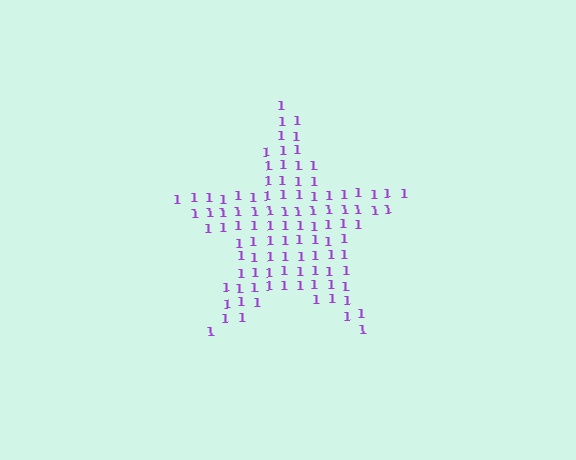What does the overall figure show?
The overall figure shows a star.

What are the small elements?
The small elements are digit 1's.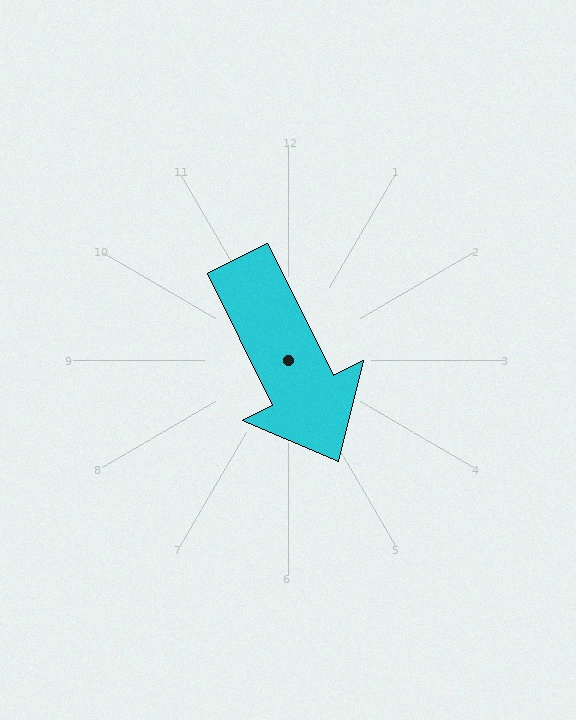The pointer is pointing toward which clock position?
Roughly 5 o'clock.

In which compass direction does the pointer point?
Southeast.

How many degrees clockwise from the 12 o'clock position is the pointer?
Approximately 153 degrees.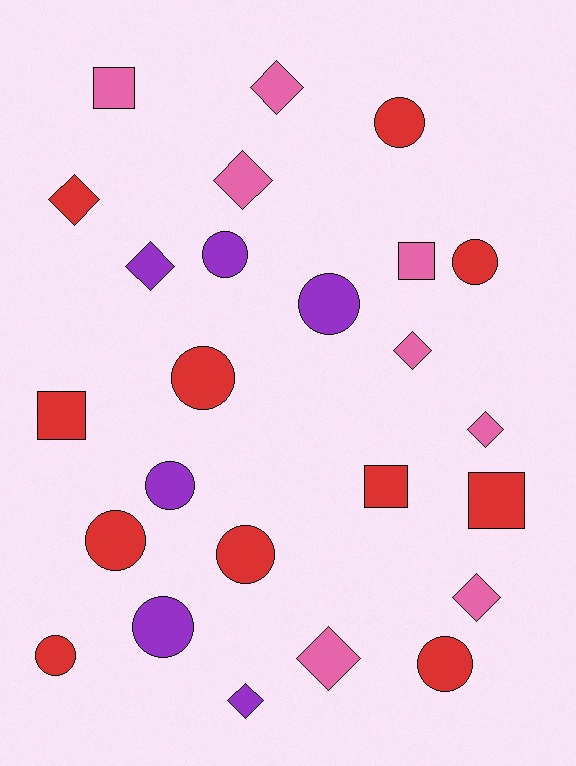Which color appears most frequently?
Red, with 11 objects.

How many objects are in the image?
There are 25 objects.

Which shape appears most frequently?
Circle, with 11 objects.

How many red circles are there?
There are 7 red circles.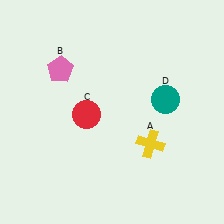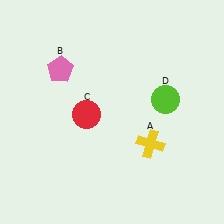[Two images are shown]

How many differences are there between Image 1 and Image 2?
There is 1 difference between the two images.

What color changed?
The circle (D) changed from teal in Image 1 to lime in Image 2.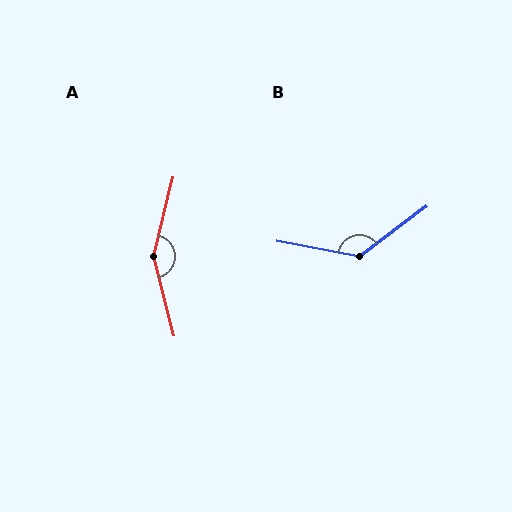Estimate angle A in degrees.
Approximately 152 degrees.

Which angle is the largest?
A, at approximately 152 degrees.